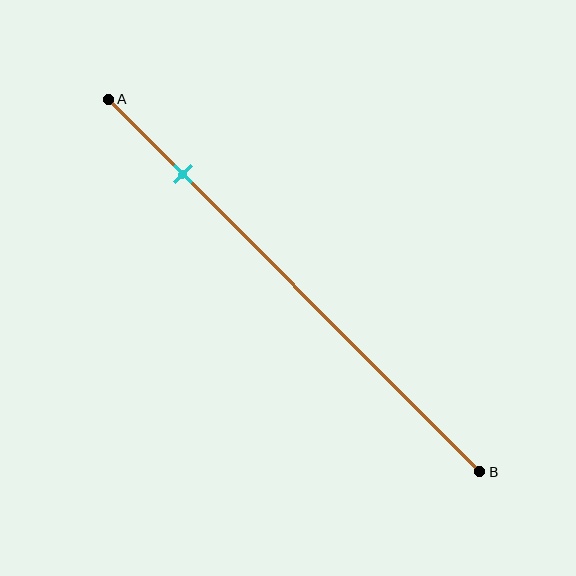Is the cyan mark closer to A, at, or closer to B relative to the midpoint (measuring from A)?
The cyan mark is closer to point A than the midpoint of segment AB.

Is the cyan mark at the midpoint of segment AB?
No, the mark is at about 20% from A, not at the 50% midpoint.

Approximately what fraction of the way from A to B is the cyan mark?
The cyan mark is approximately 20% of the way from A to B.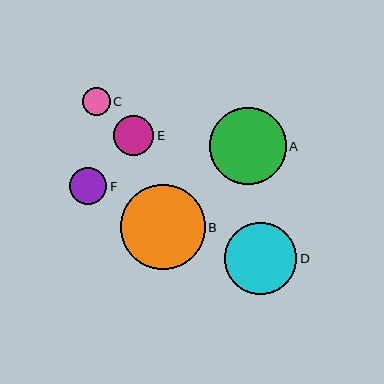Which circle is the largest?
Circle B is the largest with a size of approximately 85 pixels.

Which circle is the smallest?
Circle C is the smallest with a size of approximately 28 pixels.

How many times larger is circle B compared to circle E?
Circle B is approximately 2.1 times the size of circle E.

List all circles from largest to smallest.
From largest to smallest: B, A, D, E, F, C.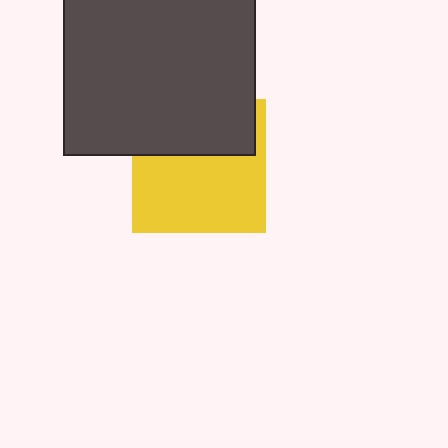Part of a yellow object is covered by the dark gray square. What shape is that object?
It is a square.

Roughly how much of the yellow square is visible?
About half of it is visible (roughly 61%).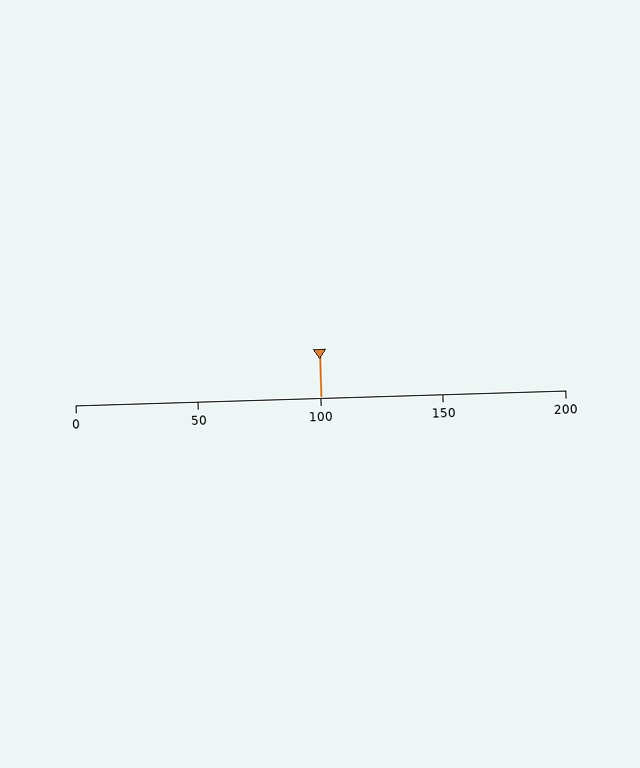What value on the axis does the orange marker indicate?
The marker indicates approximately 100.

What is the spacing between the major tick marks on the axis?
The major ticks are spaced 50 apart.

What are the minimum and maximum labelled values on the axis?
The axis runs from 0 to 200.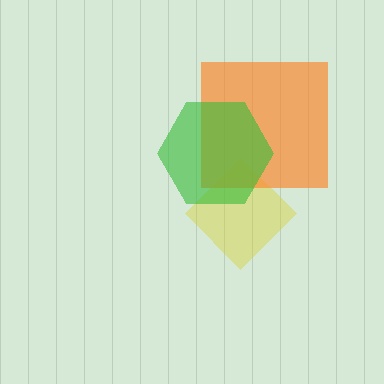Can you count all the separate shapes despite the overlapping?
Yes, there are 3 separate shapes.